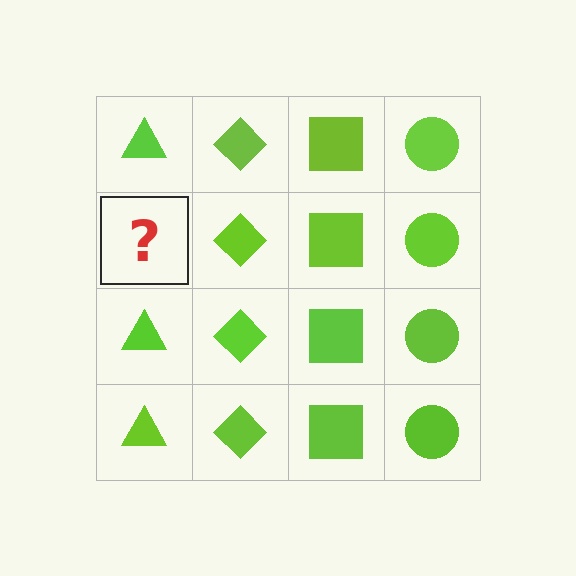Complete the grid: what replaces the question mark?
The question mark should be replaced with a lime triangle.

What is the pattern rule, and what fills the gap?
The rule is that each column has a consistent shape. The gap should be filled with a lime triangle.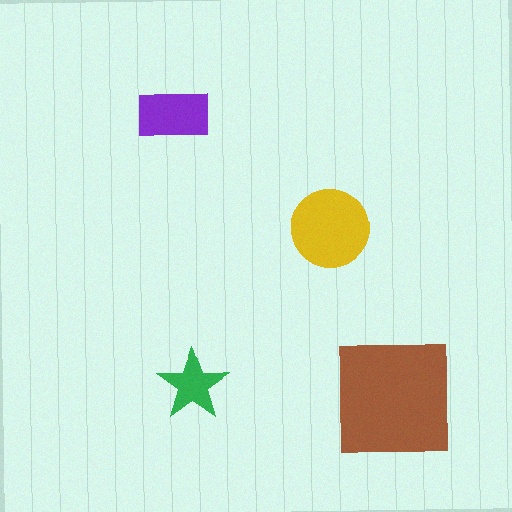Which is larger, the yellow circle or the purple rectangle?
The yellow circle.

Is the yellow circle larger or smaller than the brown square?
Smaller.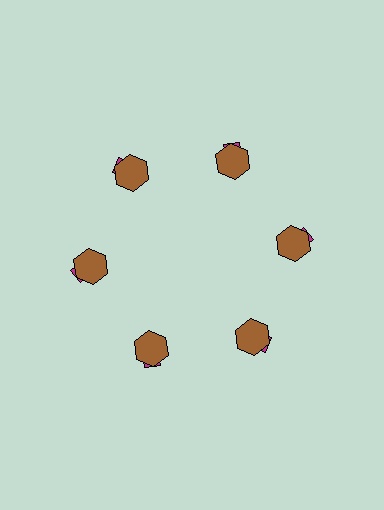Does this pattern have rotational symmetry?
Yes, this pattern has 6-fold rotational symmetry. It looks the same after rotating 60 degrees around the center.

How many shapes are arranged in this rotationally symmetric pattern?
There are 12 shapes, arranged in 6 groups of 2.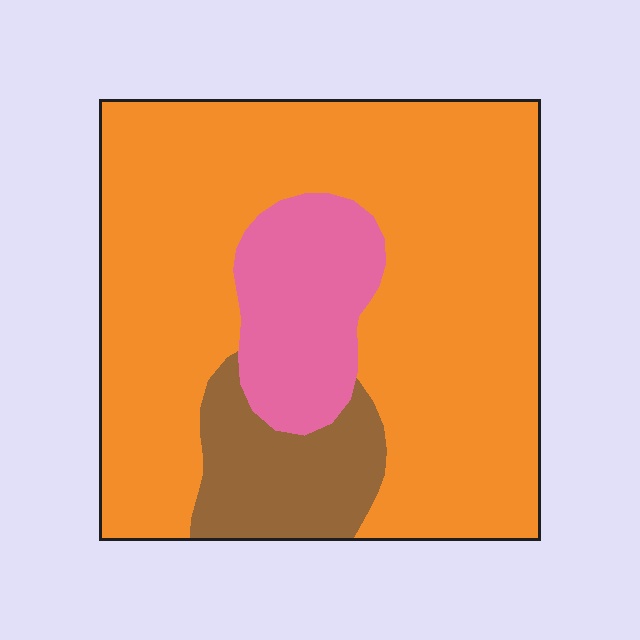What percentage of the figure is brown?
Brown covers roughly 10% of the figure.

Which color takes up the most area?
Orange, at roughly 75%.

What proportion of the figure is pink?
Pink takes up less than a quarter of the figure.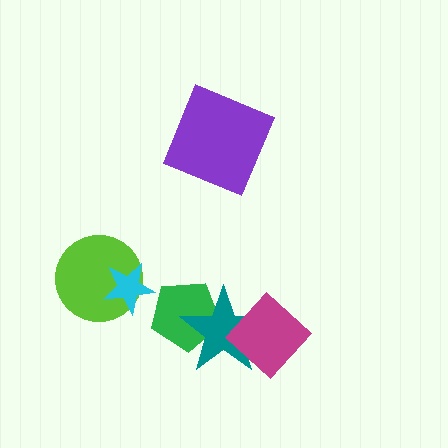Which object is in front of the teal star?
The magenta diamond is in front of the teal star.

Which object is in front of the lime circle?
The cyan star is in front of the lime circle.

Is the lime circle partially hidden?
Yes, it is partially covered by another shape.